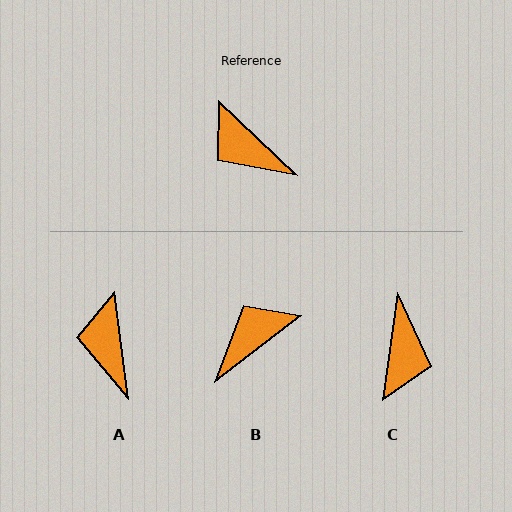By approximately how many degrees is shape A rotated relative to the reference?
Approximately 39 degrees clockwise.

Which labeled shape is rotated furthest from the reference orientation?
C, about 125 degrees away.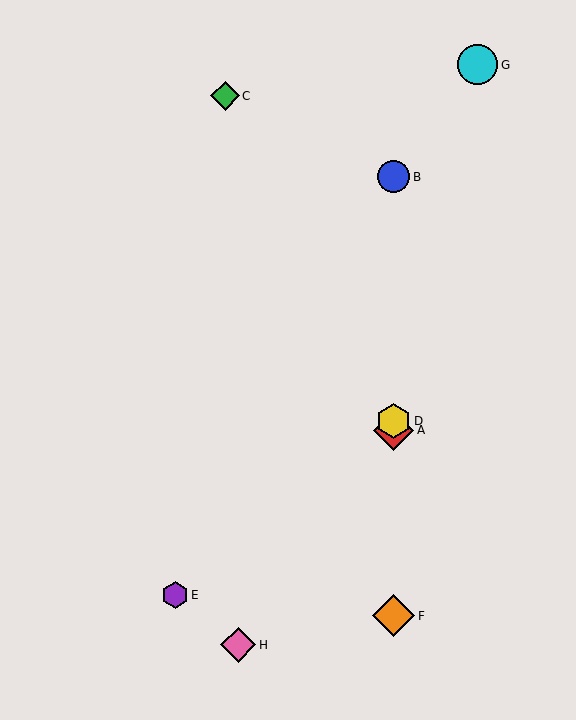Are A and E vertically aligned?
No, A is at x≈394 and E is at x≈175.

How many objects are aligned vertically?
4 objects (A, B, D, F) are aligned vertically.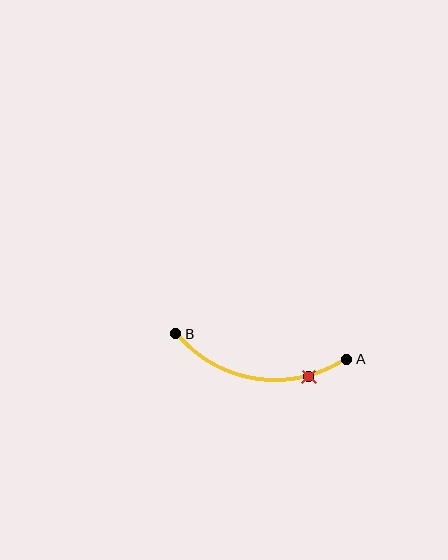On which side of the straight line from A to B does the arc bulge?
The arc bulges below the straight line connecting A and B.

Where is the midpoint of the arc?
The arc midpoint is the point on the curve farthest from the straight line joining A and B. It sits below that line.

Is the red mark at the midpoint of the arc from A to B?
No. The red mark lies on the arc but is closer to endpoint A. The arc midpoint would be at the point on the curve equidistant along the arc from both A and B.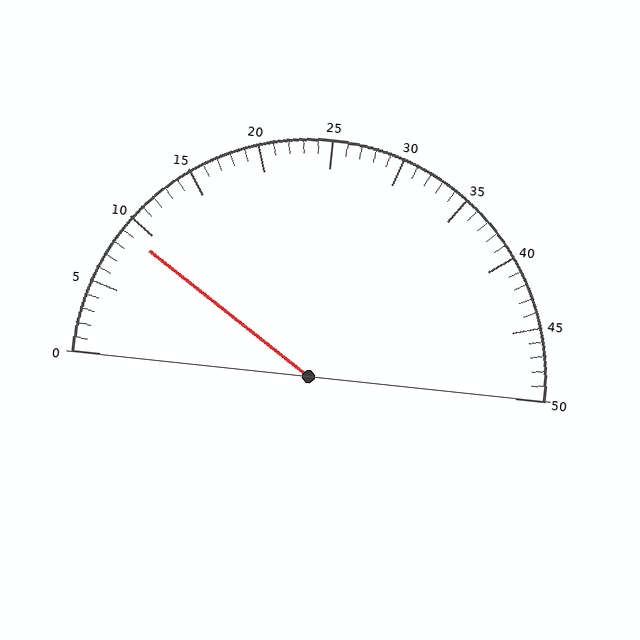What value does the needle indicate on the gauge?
The needle indicates approximately 9.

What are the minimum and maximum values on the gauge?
The gauge ranges from 0 to 50.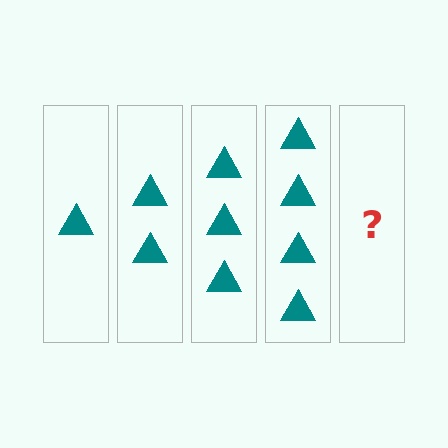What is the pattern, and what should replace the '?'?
The pattern is that each step adds one more triangle. The '?' should be 5 triangles.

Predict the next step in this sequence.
The next step is 5 triangles.